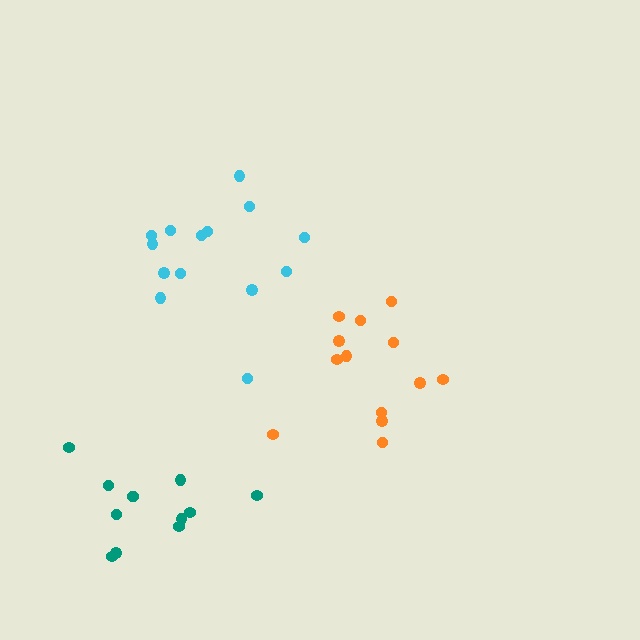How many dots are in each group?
Group 1: 13 dots, Group 2: 12 dots, Group 3: 14 dots (39 total).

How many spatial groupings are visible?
There are 3 spatial groupings.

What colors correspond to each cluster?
The clusters are colored: orange, teal, cyan.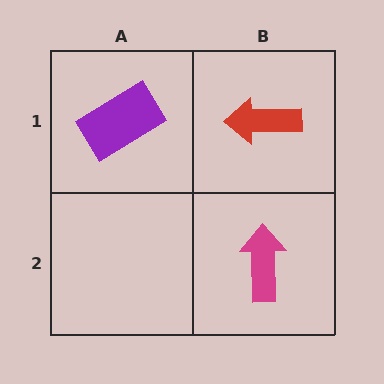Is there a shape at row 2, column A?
No, that cell is empty.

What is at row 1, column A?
A purple rectangle.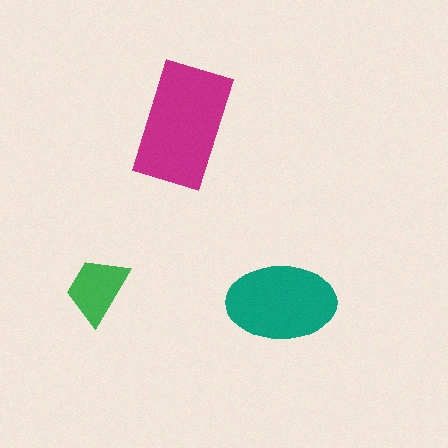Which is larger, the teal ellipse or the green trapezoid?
The teal ellipse.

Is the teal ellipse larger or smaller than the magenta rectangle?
Smaller.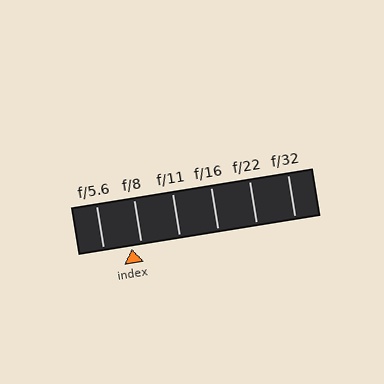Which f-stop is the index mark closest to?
The index mark is closest to f/8.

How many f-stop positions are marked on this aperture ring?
There are 6 f-stop positions marked.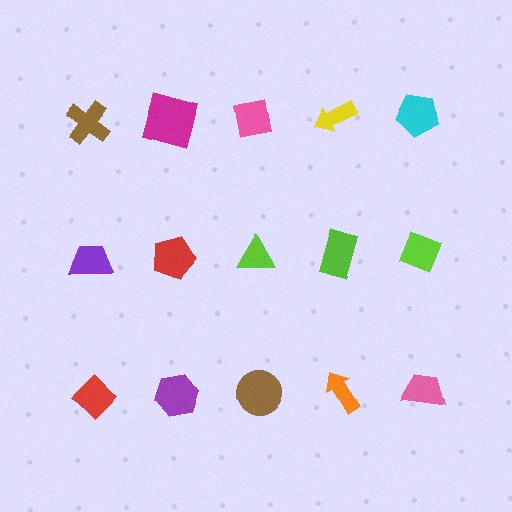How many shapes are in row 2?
5 shapes.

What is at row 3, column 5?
A pink trapezoid.